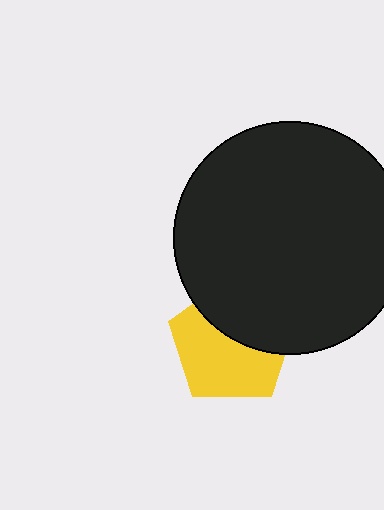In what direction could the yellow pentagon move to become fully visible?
The yellow pentagon could move down. That would shift it out from behind the black circle entirely.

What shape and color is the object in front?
The object in front is a black circle.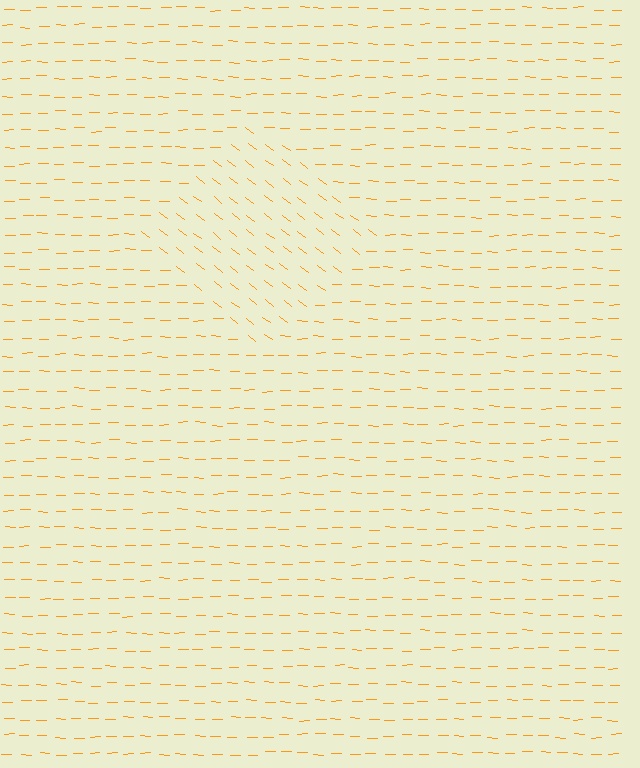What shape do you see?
I see a diamond.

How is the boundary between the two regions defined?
The boundary is defined purely by a change in line orientation (approximately 37 degrees difference). All lines are the same color and thickness.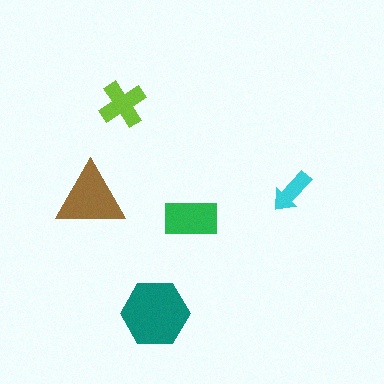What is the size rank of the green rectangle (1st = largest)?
3rd.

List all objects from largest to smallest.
The teal hexagon, the brown triangle, the green rectangle, the lime cross, the cyan arrow.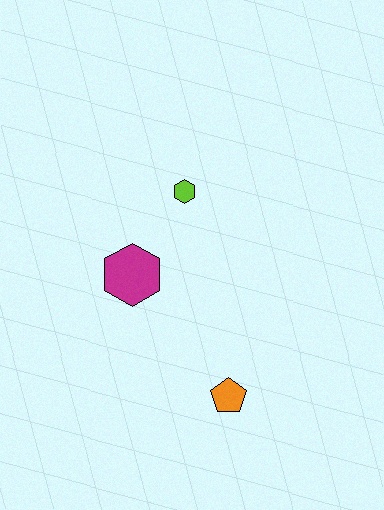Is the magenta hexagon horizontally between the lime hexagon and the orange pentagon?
No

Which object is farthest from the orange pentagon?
The lime hexagon is farthest from the orange pentagon.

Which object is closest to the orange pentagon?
The magenta hexagon is closest to the orange pentagon.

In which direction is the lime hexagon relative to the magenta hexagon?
The lime hexagon is above the magenta hexagon.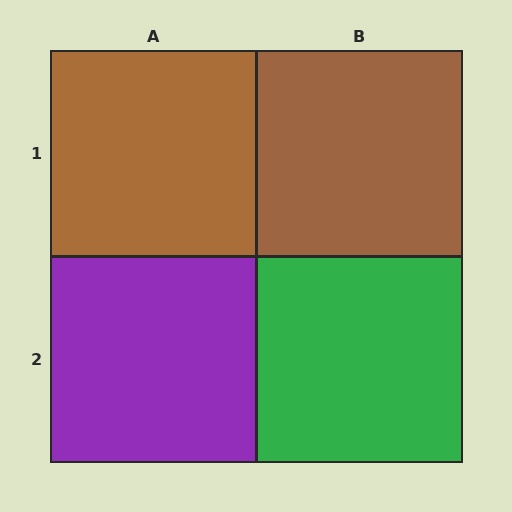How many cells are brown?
2 cells are brown.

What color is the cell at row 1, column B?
Brown.